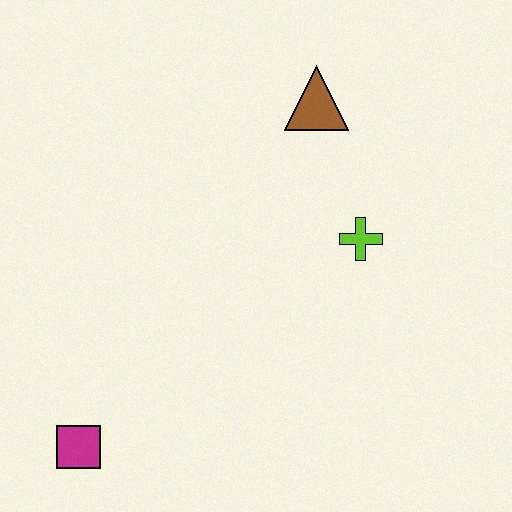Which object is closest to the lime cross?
The brown triangle is closest to the lime cross.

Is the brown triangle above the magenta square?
Yes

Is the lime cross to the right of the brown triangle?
Yes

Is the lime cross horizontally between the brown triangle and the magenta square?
No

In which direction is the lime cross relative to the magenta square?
The lime cross is to the right of the magenta square.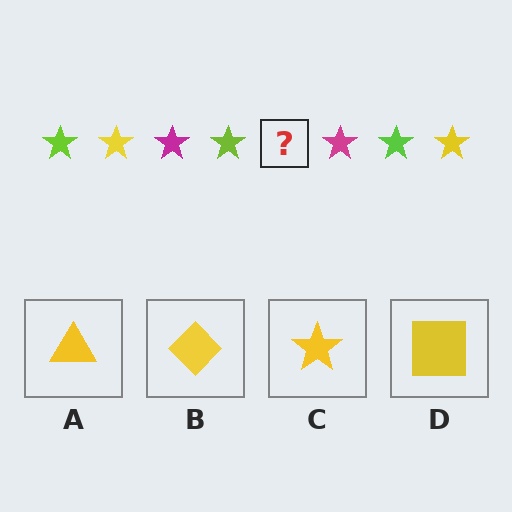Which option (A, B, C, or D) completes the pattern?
C.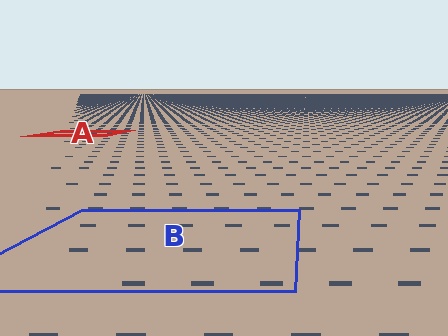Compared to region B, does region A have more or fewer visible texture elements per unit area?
Region A has more texture elements per unit area — they are packed more densely because it is farther away.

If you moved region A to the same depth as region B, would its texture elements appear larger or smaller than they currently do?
They would appear larger. At a closer depth, the same texture elements are projected at a bigger on-screen size.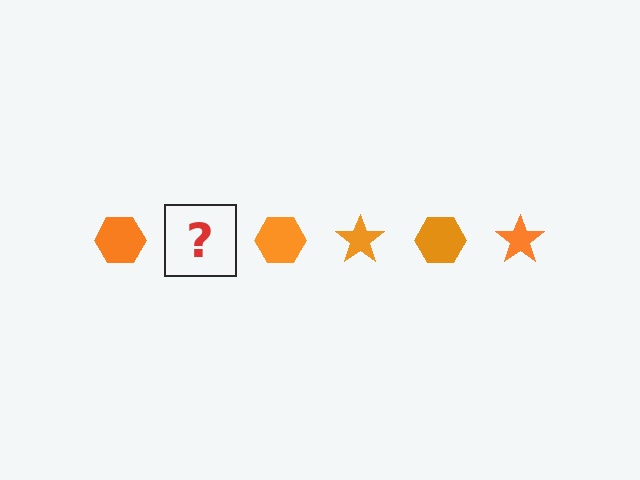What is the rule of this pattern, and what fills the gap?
The rule is that the pattern cycles through hexagon, star shapes in orange. The gap should be filled with an orange star.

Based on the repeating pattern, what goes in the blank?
The blank should be an orange star.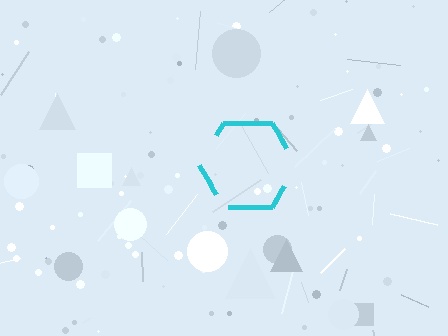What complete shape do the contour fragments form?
The contour fragments form a hexagon.